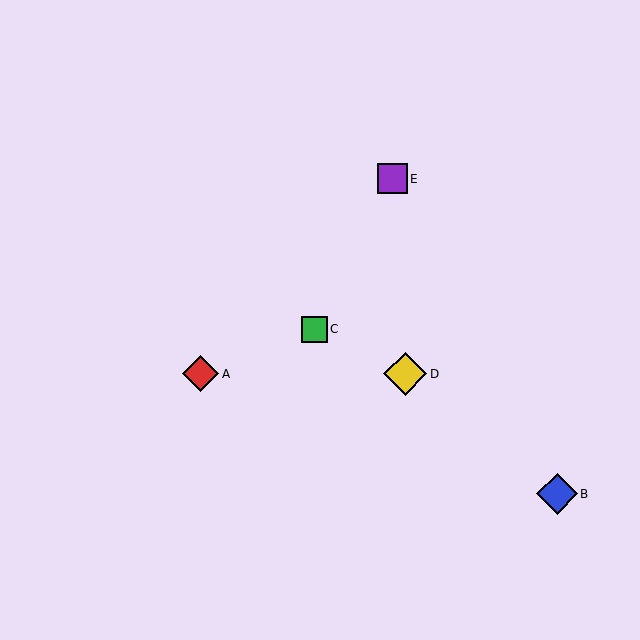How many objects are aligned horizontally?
2 objects (A, D) are aligned horizontally.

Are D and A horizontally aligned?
Yes, both are at y≈374.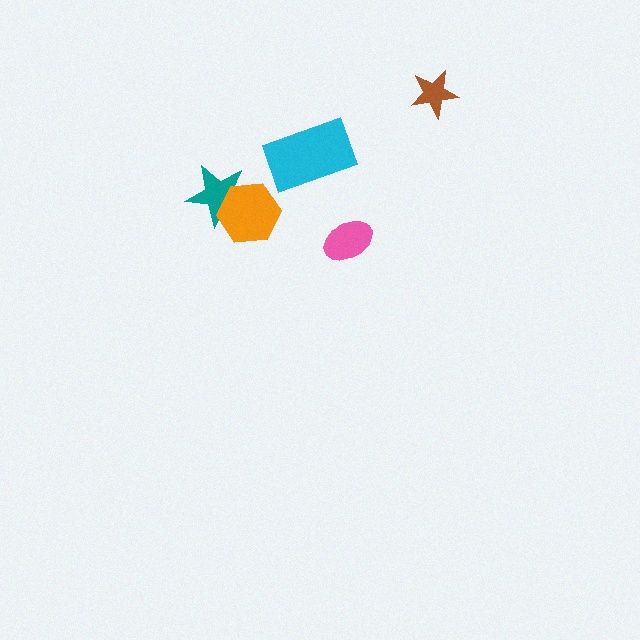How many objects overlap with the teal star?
1 object overlaps with the teal star.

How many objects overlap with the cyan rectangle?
0 objects overlap with the cyan rectangle.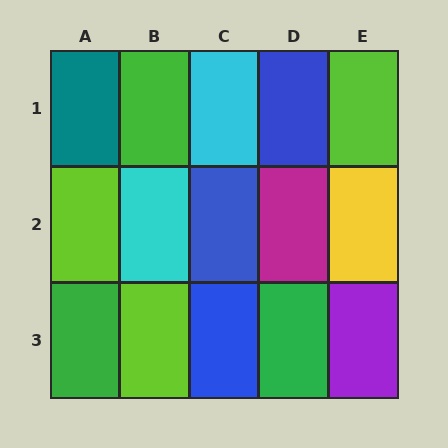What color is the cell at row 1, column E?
Lime.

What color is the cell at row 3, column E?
Purple.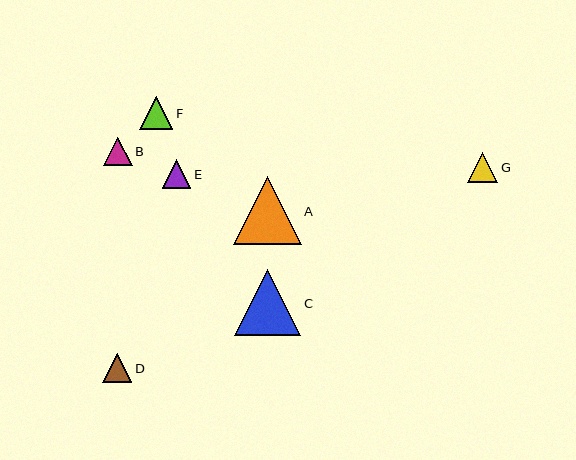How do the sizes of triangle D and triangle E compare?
Triangle D and triangle E are approximately the same size.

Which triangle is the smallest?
Triangle E is the smallest with a size of approximately 28 pixels.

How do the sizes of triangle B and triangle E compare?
Triangle B and triangle E are approximately the same size.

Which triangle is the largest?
Triangle A is the largest with a size of approximately 68 pixels.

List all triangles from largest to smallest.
From largest to smallest: A, C, F, G, D, B, E.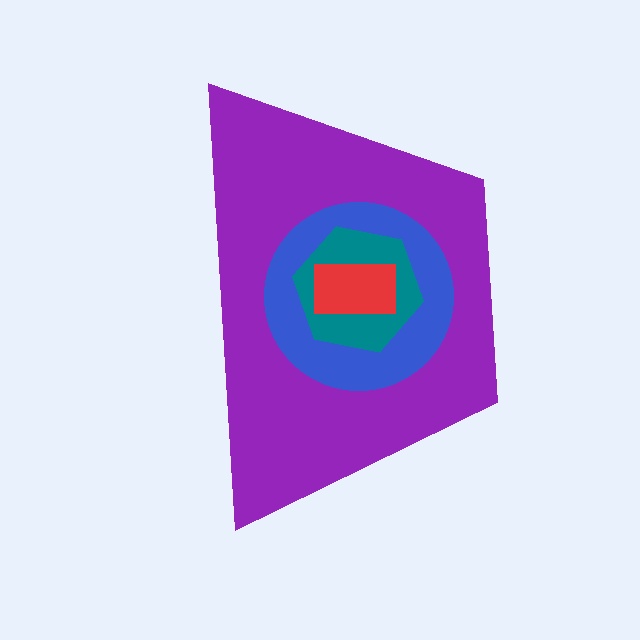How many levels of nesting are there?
4.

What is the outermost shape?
The purple trapezoid.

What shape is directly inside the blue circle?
The teal hexagon.